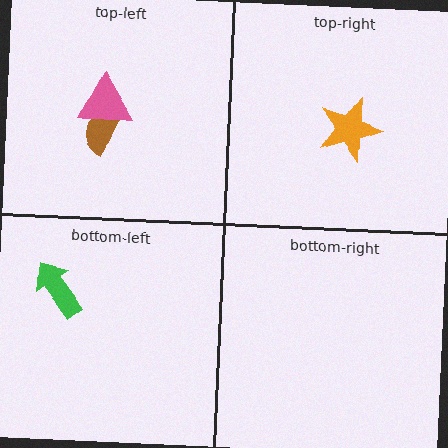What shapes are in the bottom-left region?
The green arrow.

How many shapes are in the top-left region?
2.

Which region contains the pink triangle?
The top-left region.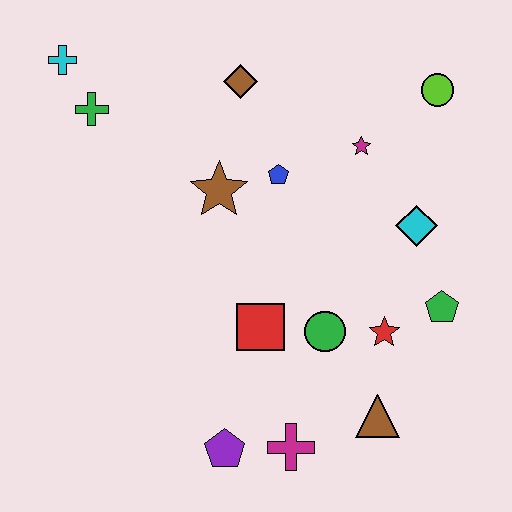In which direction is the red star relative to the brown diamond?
The red star is below the brown diamond.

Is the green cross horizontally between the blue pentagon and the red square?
No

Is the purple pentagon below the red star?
Yes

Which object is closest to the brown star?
The blue pentagon is closest to the brown star.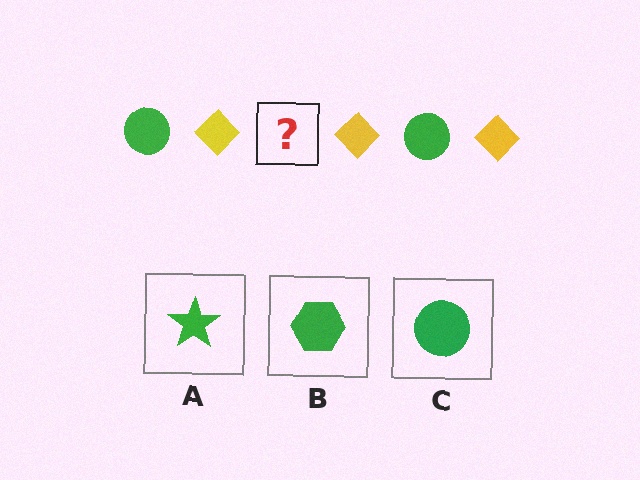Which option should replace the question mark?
Option C.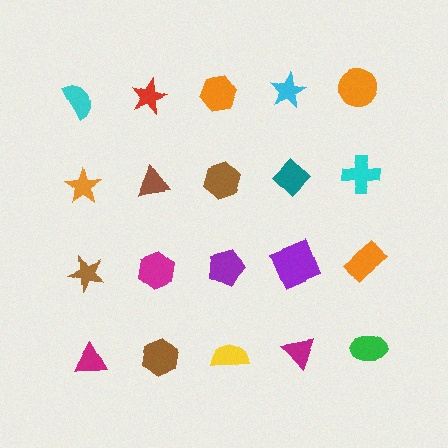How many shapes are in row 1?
5 shapes.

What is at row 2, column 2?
A brown triangle.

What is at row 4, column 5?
A green ellipse.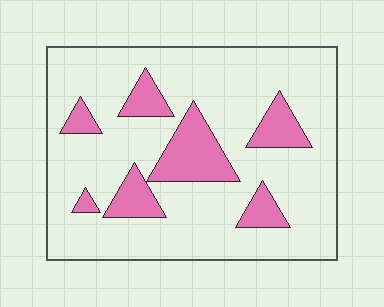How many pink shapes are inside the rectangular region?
7.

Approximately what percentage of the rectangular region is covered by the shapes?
Approximately 20%.